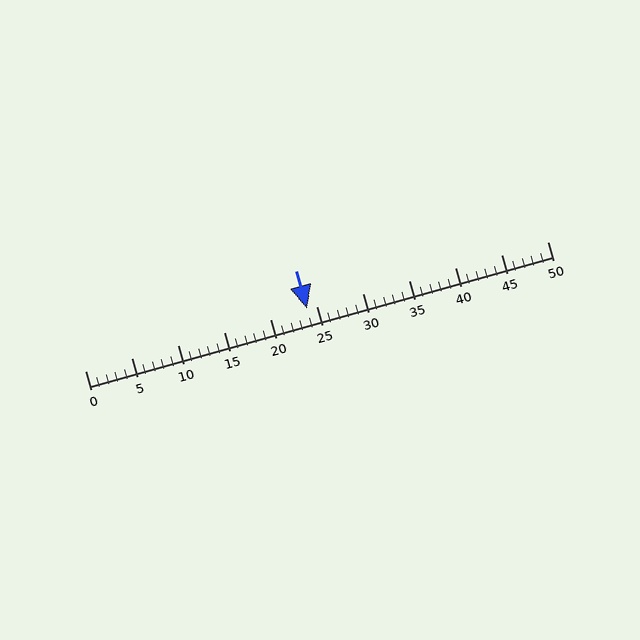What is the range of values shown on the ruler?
The ruler shows values from 0 to 50.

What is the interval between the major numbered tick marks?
The major tick marks are spaced 5 units apart.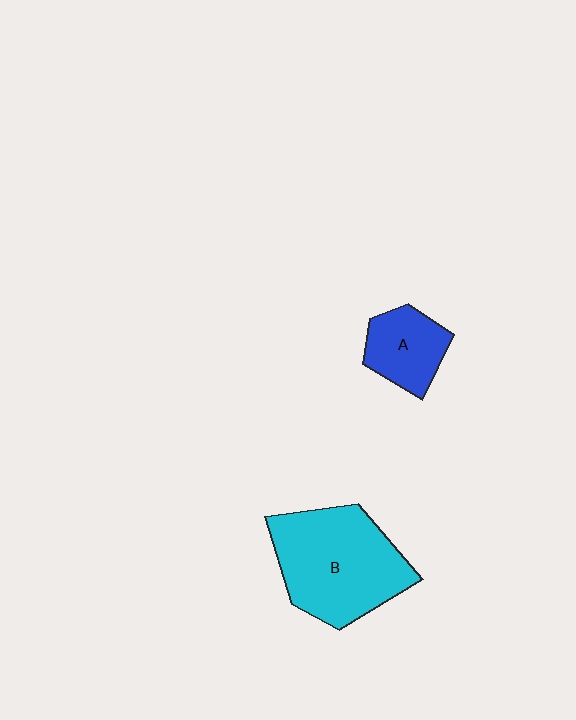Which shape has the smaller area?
Shape A (blue).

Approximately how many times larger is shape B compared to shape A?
Approximately 2.3 times.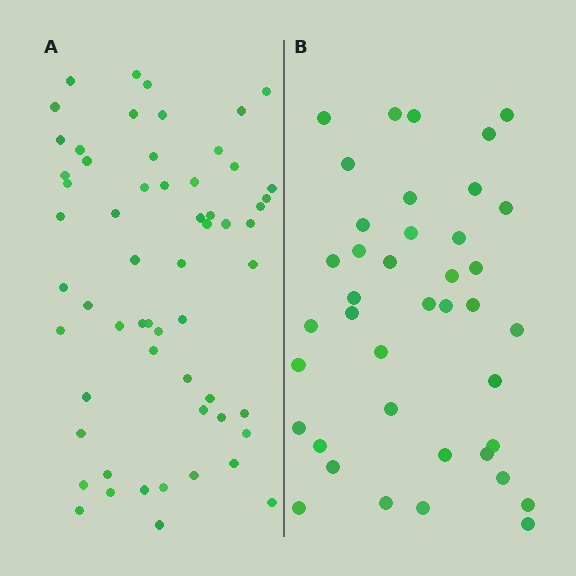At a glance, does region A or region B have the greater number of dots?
Region A (the left region) has more dots.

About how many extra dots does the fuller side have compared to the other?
Region A has approximately 20 more dots than region B.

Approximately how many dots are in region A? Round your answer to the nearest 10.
About 60 dots. (The exact count is 59, which rounds to 60.)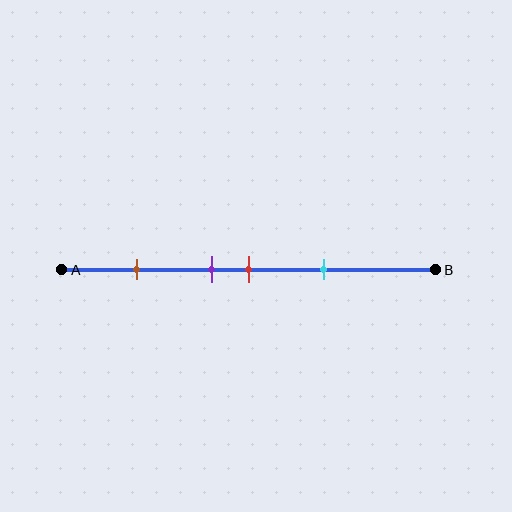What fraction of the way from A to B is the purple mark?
The purple mark is approximately 40% (0.4) of the way from A to B.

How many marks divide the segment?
There are 4 marks dividing the segment.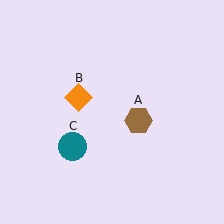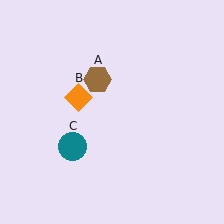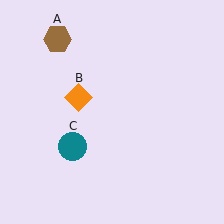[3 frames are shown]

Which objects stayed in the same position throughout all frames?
Orange diamond (object B) and teal circle (object C) remained stationary.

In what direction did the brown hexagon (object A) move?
The brown hexagon (object A) moved up and to the left.